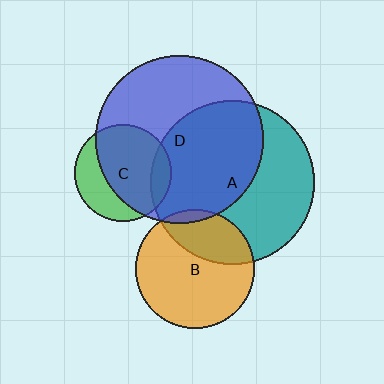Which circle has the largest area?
Circle D (blue).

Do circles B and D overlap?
Yes.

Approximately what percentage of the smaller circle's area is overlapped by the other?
Approximately 5%.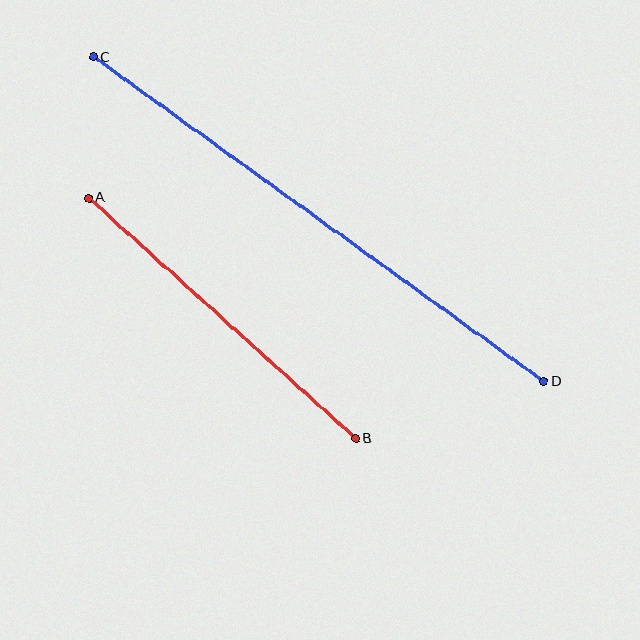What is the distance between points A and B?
The distance is approximately 359 pixels.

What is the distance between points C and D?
The distance is approximately 555 pixels.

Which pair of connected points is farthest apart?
Points C and D are farthest apart.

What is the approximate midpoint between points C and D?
The midpoint is at approximately (319, 219) pixels.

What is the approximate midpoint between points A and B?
The midpoint is at approximately (222, 318) pixels.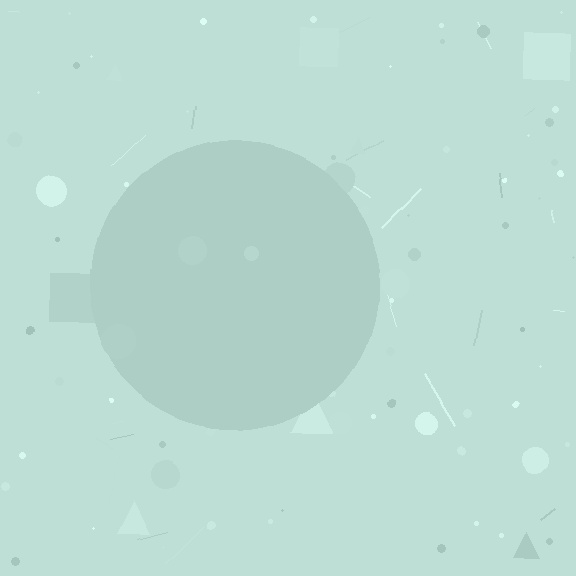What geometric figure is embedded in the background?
A circle is embedded in the background.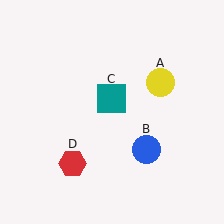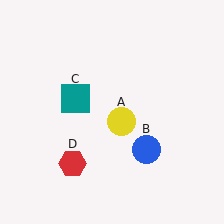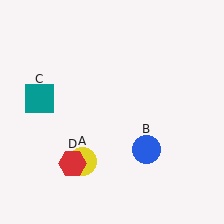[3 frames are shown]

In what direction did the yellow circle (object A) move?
The yellow circle (object A) moved down and to the left.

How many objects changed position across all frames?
2 objects changed position: yellow circle (object A), teal square (object C).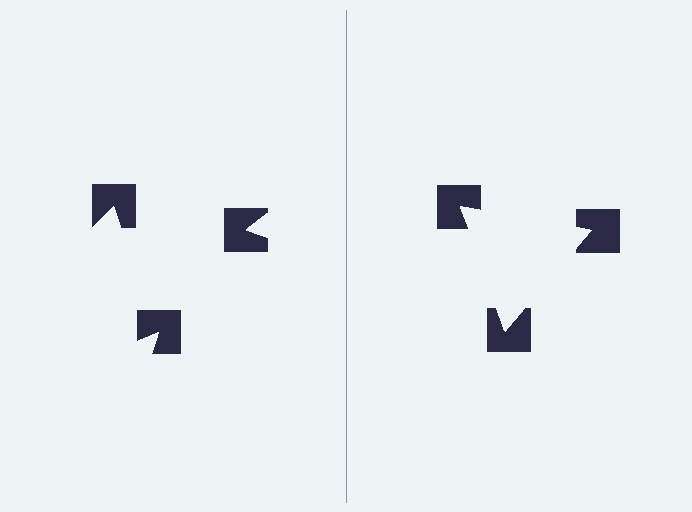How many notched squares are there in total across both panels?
6 — 3 on each side.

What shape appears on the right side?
An illusory triangle.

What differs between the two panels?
The notched squares are positioned identically on both sides; only the wedge orientations differ. On the right they align to a triangle; on the left they are misaligned.